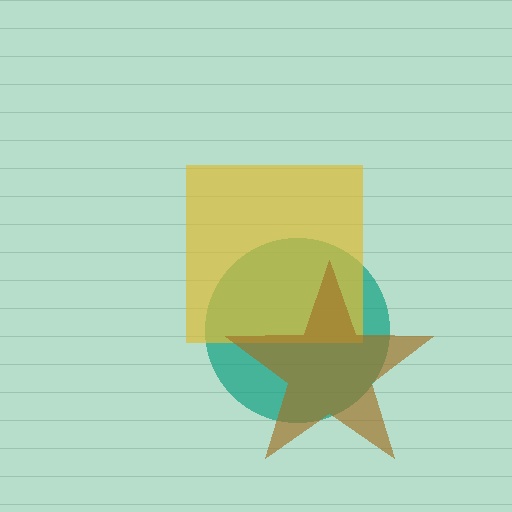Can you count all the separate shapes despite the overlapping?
Yes, there are 3 separate shapes.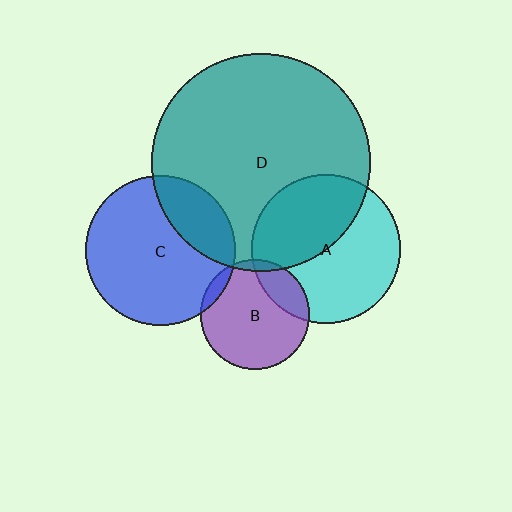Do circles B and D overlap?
Yes.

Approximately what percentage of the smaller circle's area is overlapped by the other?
Approximately 5%.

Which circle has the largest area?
Circle D (teal).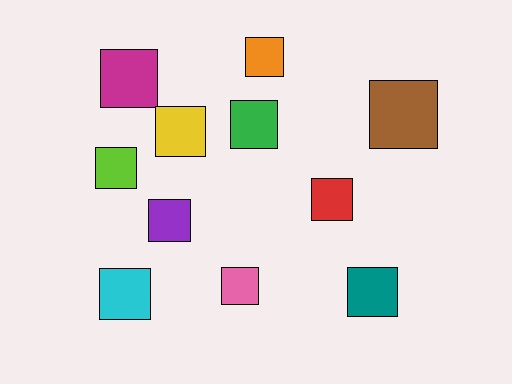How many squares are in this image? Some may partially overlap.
There are 11 squares.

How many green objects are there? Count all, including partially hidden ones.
There is 1 green object.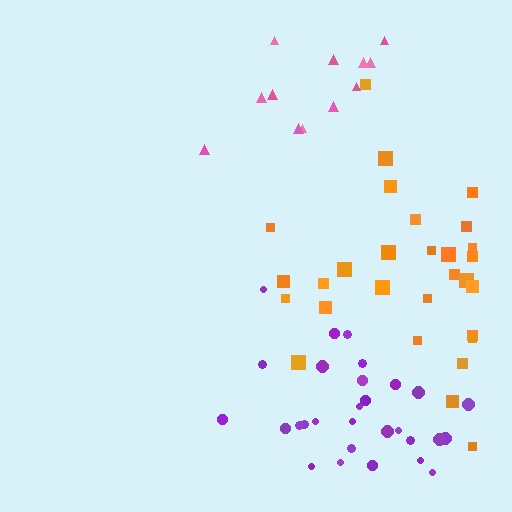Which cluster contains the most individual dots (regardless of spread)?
Orange (29).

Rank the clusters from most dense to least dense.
purple, orange, pink.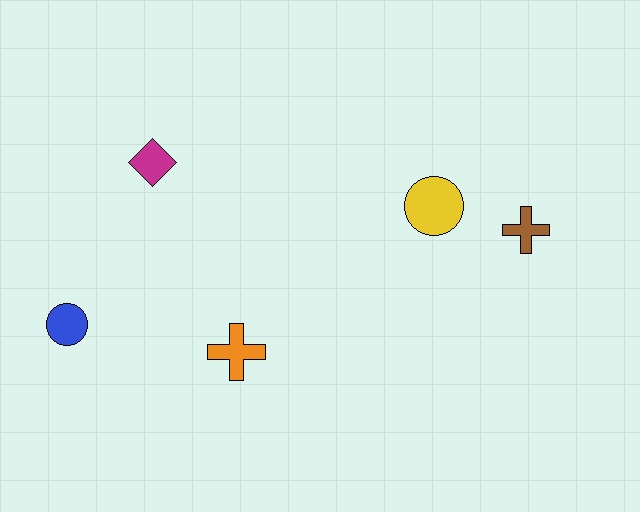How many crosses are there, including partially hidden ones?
There are 2 crosses.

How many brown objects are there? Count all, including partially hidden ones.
There is 1 brown object.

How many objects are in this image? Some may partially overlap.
There are 5 objects.